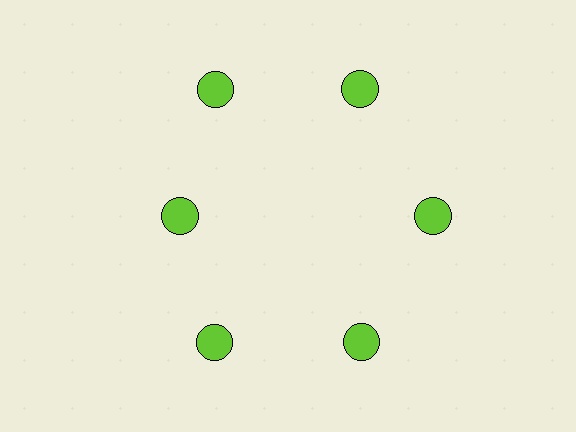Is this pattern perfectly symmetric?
No. The 6 lime circles are arranged in a ring, but one element near the 9 o'clock position is pulled inward toward the center, breaking the 6-fold rotational symmetry.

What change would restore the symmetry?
The symmetry would be restored by moving it outward, back onto the ring so that all 6 circles sit at equal angles and equal distance from the center.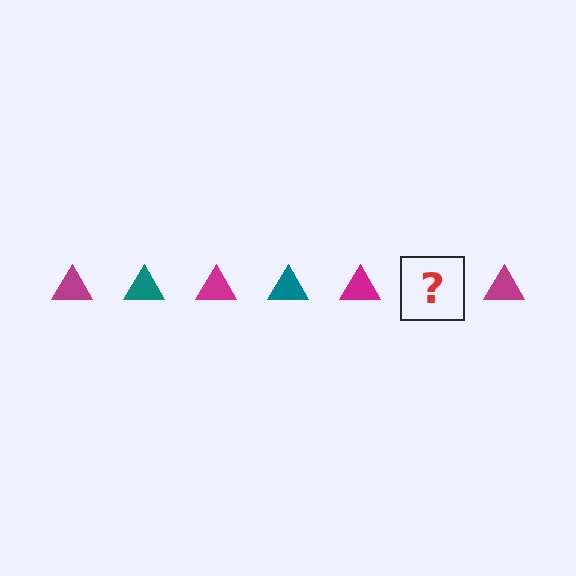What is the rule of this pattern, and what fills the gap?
The rule is that the pattern cycles through magenta, teal triangles. The gap should be filled with a teal triangle.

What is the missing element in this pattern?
The missing element is a teal triangle.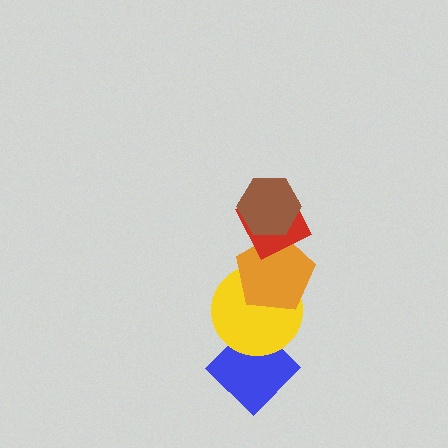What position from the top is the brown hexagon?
The brown hexagon is 1st from the top.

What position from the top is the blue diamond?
The blue diamond is 5th from the top.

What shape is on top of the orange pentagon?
The red diamond is on top of the orange pentagon.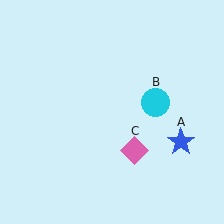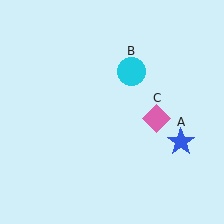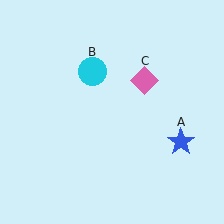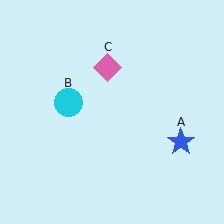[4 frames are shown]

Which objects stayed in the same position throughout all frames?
Blue star (object A) remained stationary.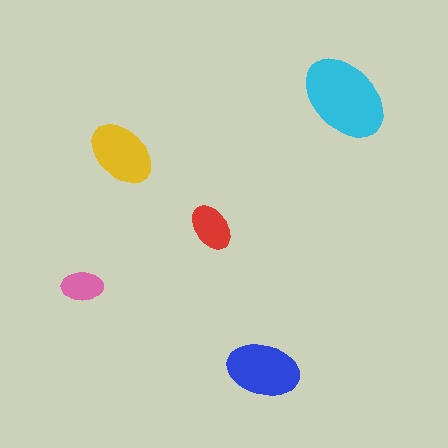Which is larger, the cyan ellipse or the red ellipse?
The cyan one.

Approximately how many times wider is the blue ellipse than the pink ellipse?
About 2 times wider.